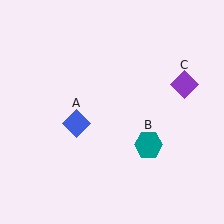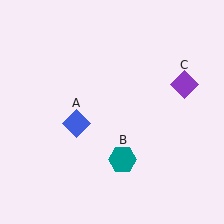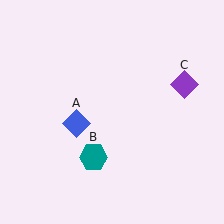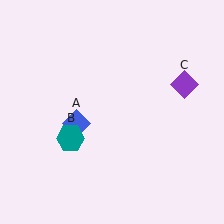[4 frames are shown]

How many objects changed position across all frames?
1 object changed position: teal hexagon (object B).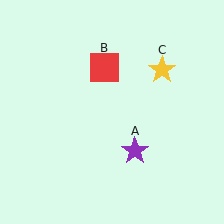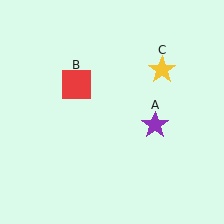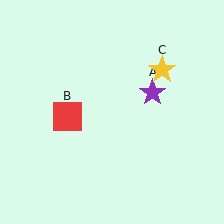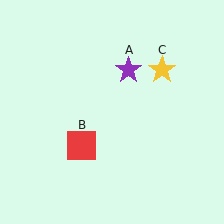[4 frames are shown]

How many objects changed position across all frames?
2 objects changed position: purple star (object A), red square (object B).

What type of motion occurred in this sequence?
The purple star (object A), red square (object B) rotated counterclockwise around the center of the scene.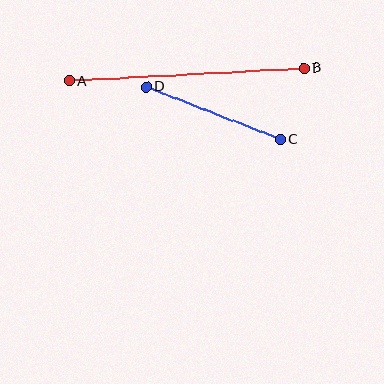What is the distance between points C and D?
The distance is approximately 144 pixels.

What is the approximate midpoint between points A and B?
The midpoint is at approximately (187, 75) pixels.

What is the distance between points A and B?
The distance is approximately 235 pixels.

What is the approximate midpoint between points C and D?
The midpoint is at approximately (213, 113) pixels.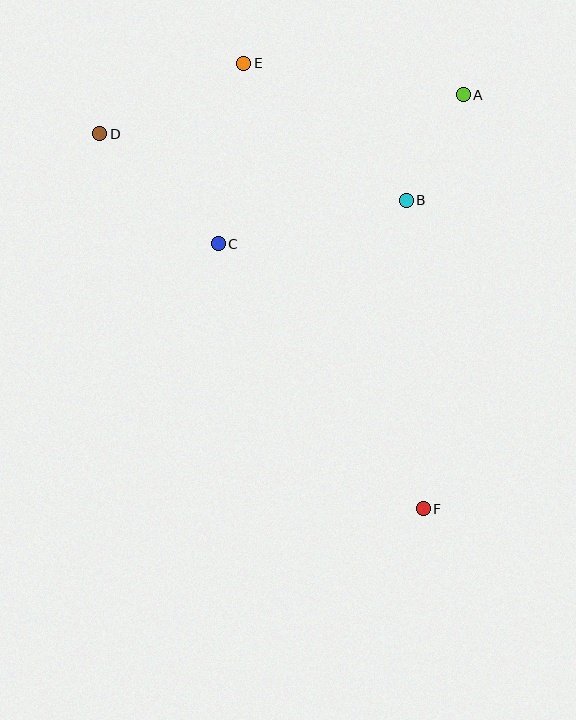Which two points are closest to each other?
Points A and B are closest to each other.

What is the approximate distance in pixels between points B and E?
The distance between B and E is approximately 212 pixels.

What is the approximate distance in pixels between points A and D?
The distance between A and D is approximately 366 pixels.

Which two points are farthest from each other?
Points D and F are farthest from each other.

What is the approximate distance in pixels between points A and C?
The distance between A and C is approximately 287 pixels.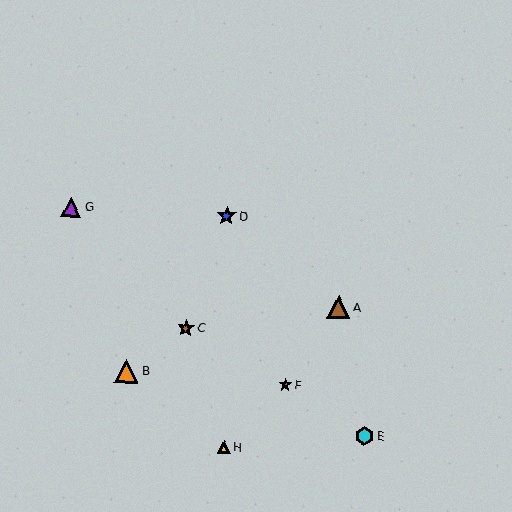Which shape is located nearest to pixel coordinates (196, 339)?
The brown star (labeled C) at (186, 328) is nearest to that location.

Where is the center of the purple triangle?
The center of the purple triangle is at (71, 207).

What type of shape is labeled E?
Shape E is a cyan hexagon.